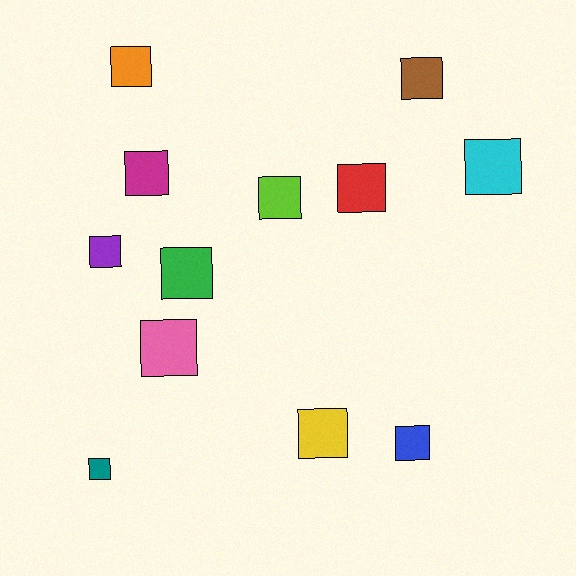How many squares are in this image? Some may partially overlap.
There are 12 squares.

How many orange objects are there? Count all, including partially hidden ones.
There is 1 orange object.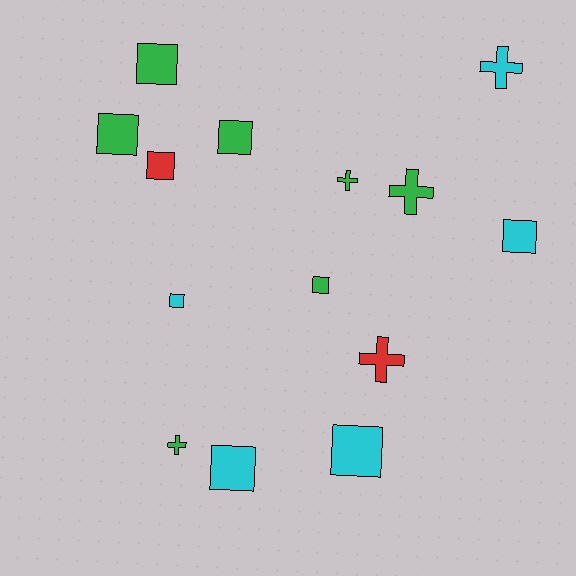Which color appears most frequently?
Green, with 7 objects.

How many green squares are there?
There are 4 green squares.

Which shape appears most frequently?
Square, with 9 objects.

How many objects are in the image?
There are 14 objects.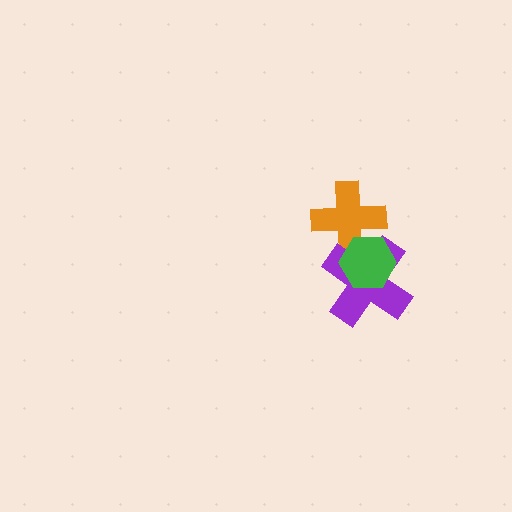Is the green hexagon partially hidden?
No, no other shape covers it.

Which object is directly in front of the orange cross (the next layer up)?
The purple cross is directly in front of the orange cross.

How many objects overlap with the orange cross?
2 objects overlap with the orange cross.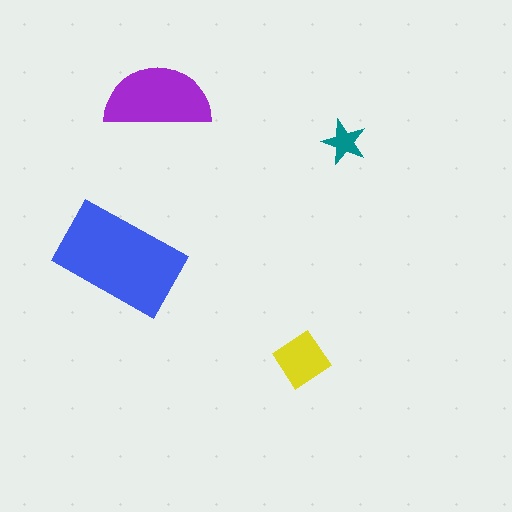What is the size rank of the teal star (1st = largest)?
4th.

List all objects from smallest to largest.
The teal star, the yellow diamond, the purple semicircle, the blue rectangle.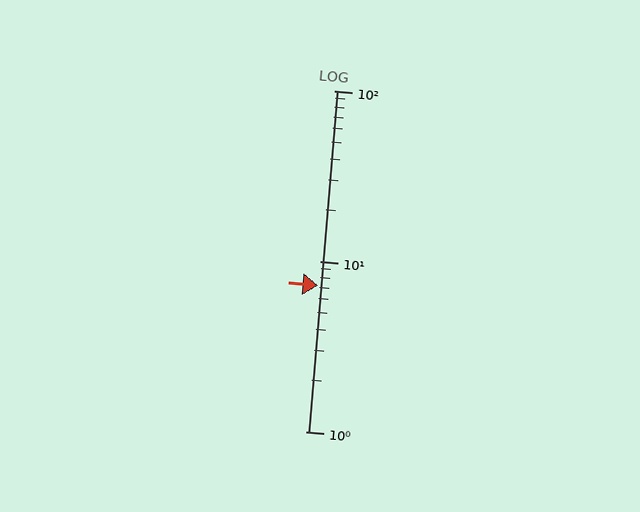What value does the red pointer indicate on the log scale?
The pointer indicates approximately 7.2.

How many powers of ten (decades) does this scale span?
The scale spans 2 decades, from 1 to 100.